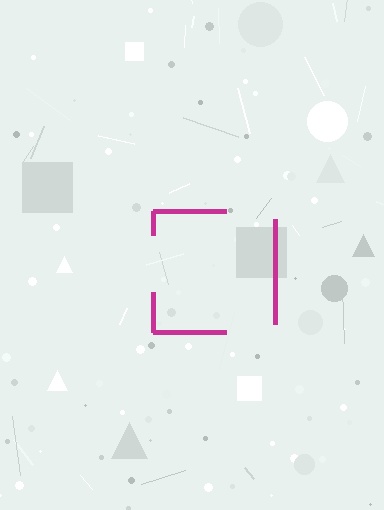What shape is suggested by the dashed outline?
The dashed outline suggests a square.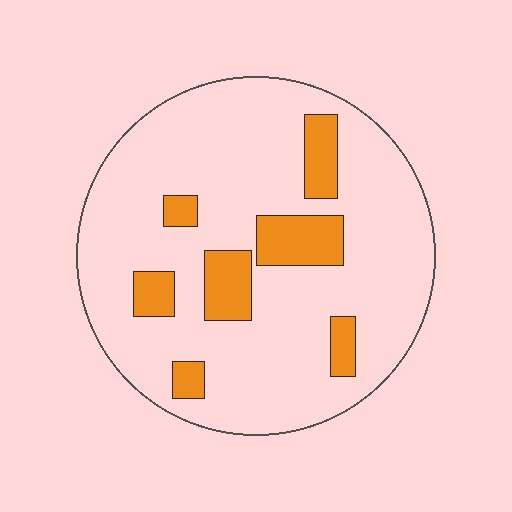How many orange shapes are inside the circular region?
7.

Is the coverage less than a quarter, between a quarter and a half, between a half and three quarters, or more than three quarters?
Less than a quarter.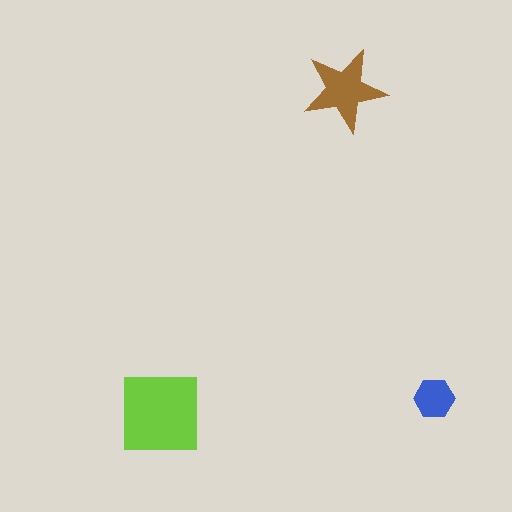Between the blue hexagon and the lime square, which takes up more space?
The lime square.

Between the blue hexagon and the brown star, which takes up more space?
The brown star.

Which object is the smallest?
The blue hexagon.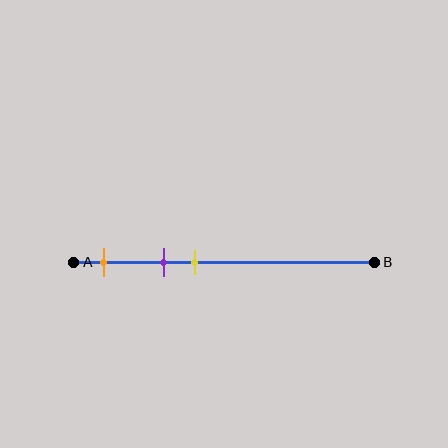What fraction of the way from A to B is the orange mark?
The orange mark is approximately 10% (0.1) of the way from A to B.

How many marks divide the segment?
There are 3 marks dividing the segment.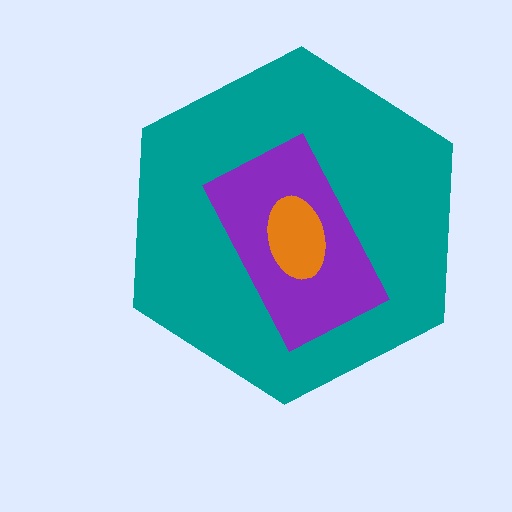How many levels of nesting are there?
3.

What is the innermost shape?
The orange ellipse.